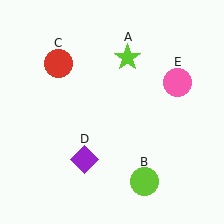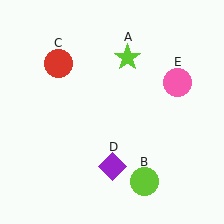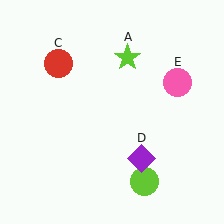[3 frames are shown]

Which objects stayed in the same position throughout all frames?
Lime star (object A) and lime circle (object B) and red circle (object C) and pink circle (object E) remained stationary.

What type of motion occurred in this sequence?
The purple diamond (object D) rotated counterclockwise around the center of the scene.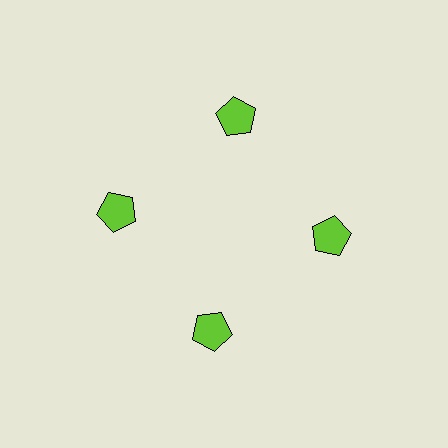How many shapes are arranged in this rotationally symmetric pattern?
There are 4 shapes, arranged in 4 groups of 1.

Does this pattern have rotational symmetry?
Yes, this pattern has 4-fold rotational symmetry. It looks the same after rotating 90 degrees around the center.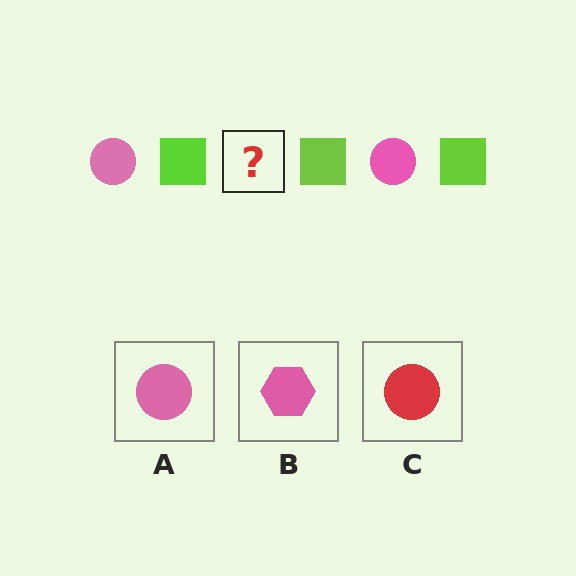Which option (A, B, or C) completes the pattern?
A.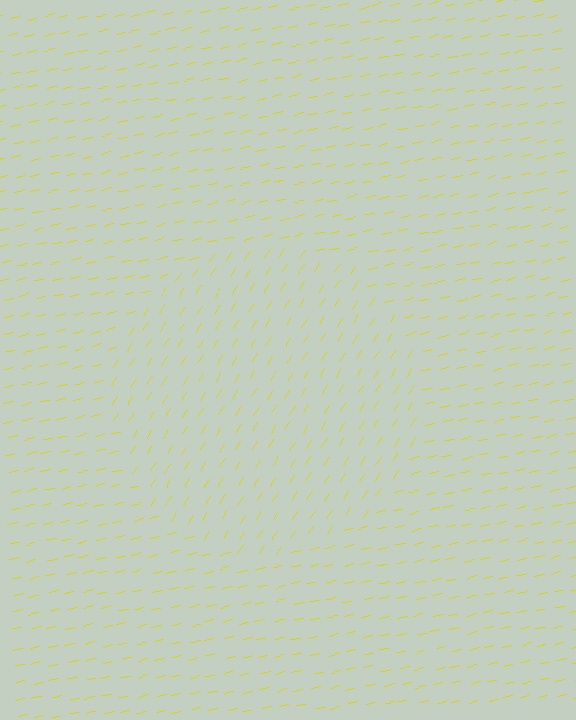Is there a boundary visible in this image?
Yes, there is a texture boundary formed by a change in line orientation.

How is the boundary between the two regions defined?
The boundary is defined purely by a change in line orientation (approximately 45 degrees difference). All lines are the same color and thickness.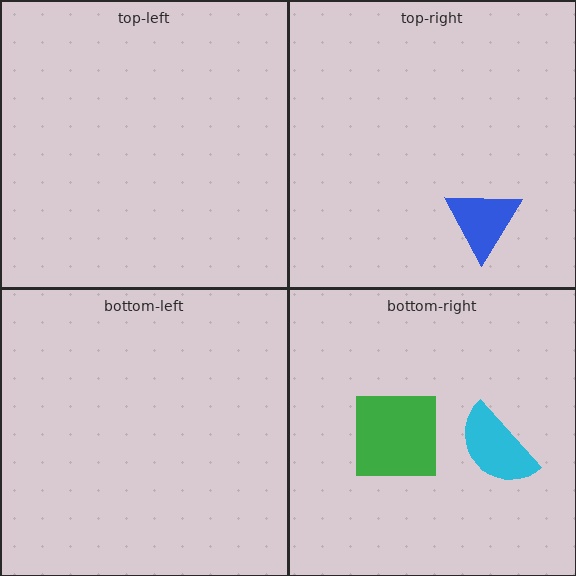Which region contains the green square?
The bottom-right region.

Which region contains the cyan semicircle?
The bottom-right region.